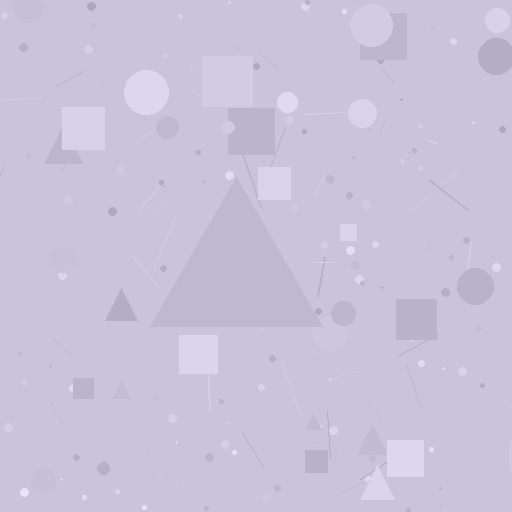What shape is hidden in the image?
A triangle is hidden in the image.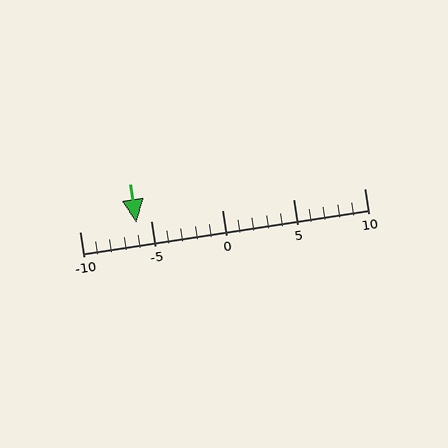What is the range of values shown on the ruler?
The ruler shows values from -10 to 10.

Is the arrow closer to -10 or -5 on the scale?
The arrow is closer to -5.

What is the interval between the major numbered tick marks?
The major tick marks are spaced 5 units apart.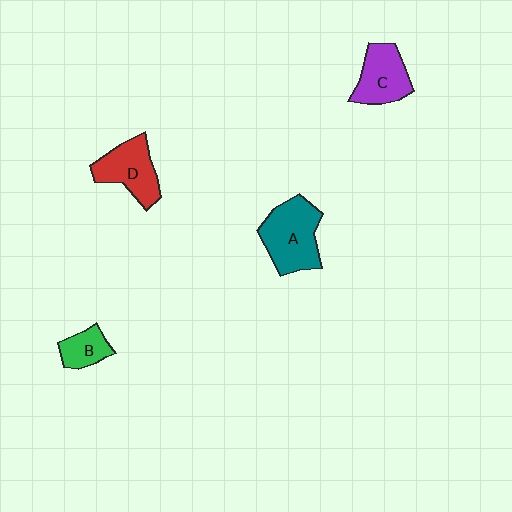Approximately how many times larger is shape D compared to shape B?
Approximately 1.8 times.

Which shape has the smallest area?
Shape B (green).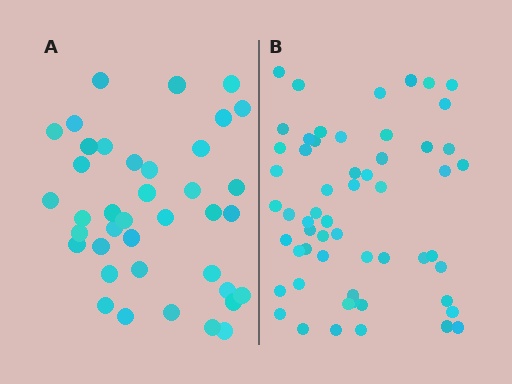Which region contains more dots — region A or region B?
Region B (the right region) has more dots.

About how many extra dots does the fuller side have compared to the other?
Region B has approximately 20 more dots than region A.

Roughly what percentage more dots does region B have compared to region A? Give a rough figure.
About 45% more.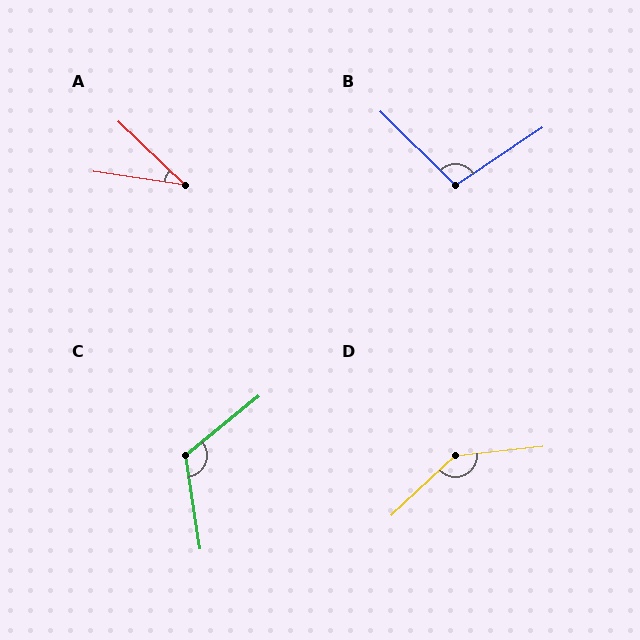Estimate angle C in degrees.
Approximately 120 degrees.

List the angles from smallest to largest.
A (35°), B (102°), C (120°), D (143°).